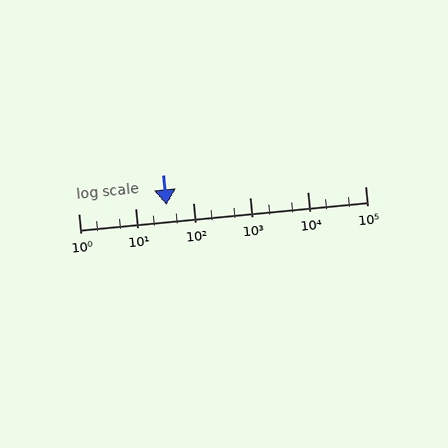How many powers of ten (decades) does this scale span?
The scale spans 5 decades, from 1 to 100000.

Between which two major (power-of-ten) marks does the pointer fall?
The pointer is between 10 and 100.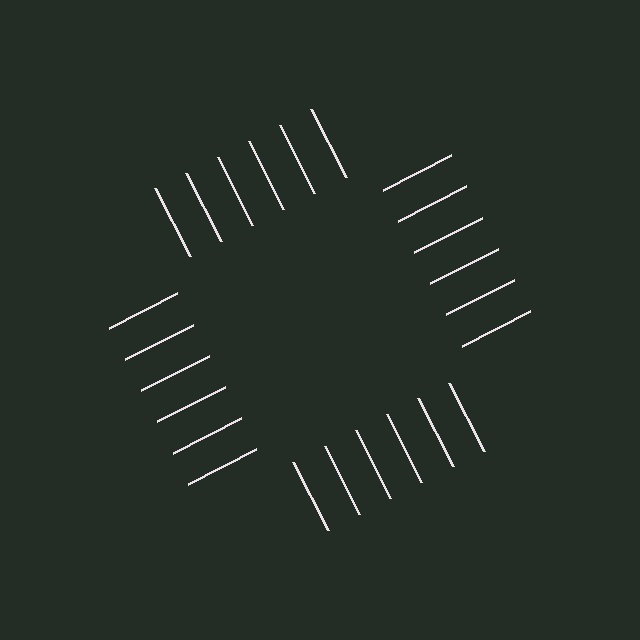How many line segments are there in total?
24 — 6 along each of the 4 edges.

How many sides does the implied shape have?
4 sides — the line-ends trace a square.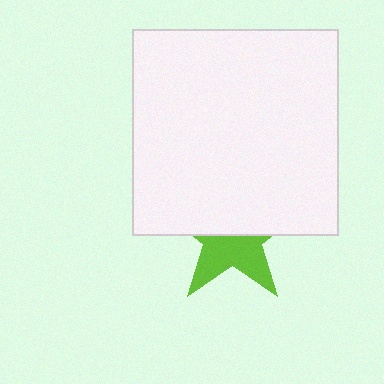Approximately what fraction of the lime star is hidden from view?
Roughly 56% of the lime star is hidden behind the white square.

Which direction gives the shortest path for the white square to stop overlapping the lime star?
Moving up gives the shortest separation.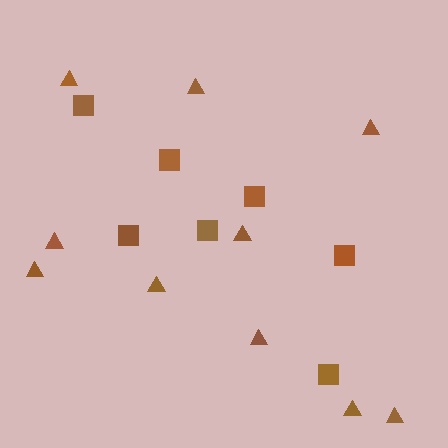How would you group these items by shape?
There are 2 groups: one group of squares (7) and one group of triangles (10).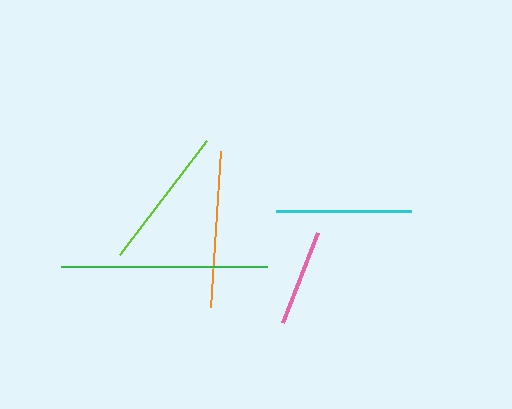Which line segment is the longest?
The green line is the longest at approximately 206 pixels.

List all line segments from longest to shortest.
From longest to shortest: green, orange, lime, cyan, pink.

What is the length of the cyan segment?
The cyan segment is approximately 135 pixels long.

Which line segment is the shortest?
The pink line is the shortest at approximately 96 pixels.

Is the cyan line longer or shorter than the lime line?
The lime line is longer than the cyan line.